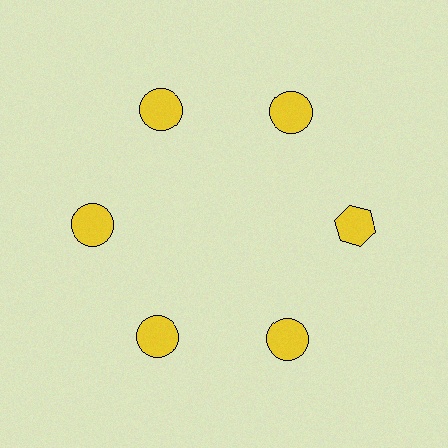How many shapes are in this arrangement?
There are 6 shapes arranged in a ring pattern.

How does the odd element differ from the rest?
It has a different shape: hexagon instead of circle.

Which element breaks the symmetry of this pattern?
The yellow hexagon at roughly the 3 o'clock position breaks the symmetry. All other shapes are yellow circles.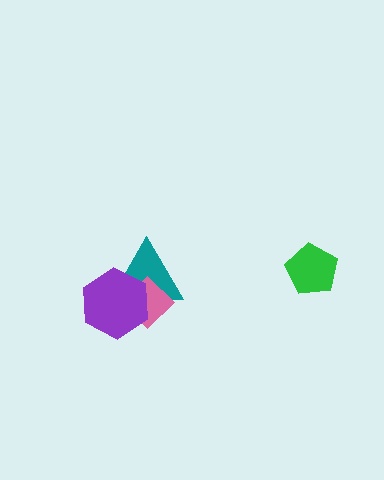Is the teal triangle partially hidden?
Yes, it is partially covered by another shape.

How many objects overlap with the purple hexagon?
2 objects overlap with the purple hexagon.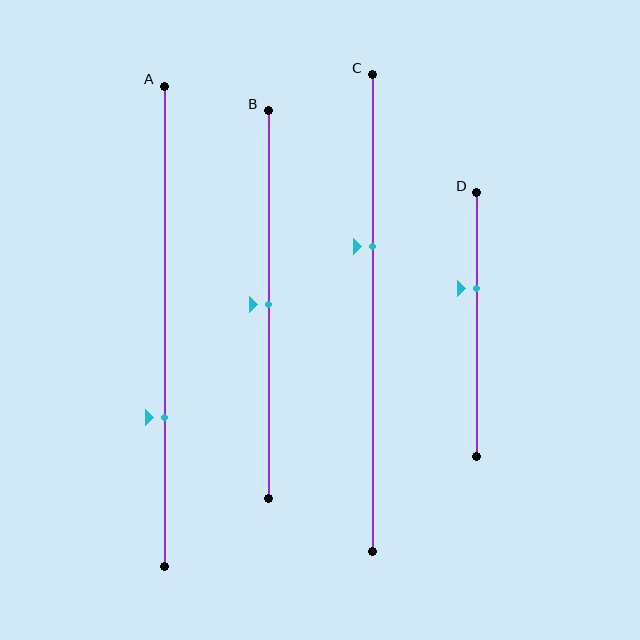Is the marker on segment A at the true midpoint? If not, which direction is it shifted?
No, the marker on segment A is shifted downward by about 19% of the segment length.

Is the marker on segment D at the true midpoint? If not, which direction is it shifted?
No, the marker on segment D is shifted upward by about 14% of the segment length.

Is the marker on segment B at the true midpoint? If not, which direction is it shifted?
Yes, the marker on segment B is at the true midpoint.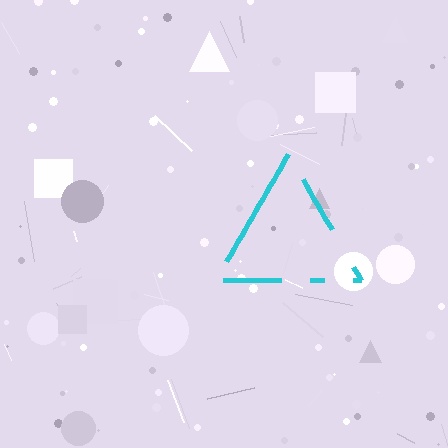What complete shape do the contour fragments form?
The contour fragments form a triangle.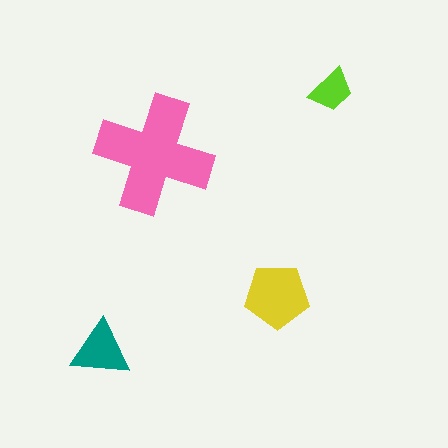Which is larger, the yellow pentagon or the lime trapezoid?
The yellow pentagon.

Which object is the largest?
The pink cross.